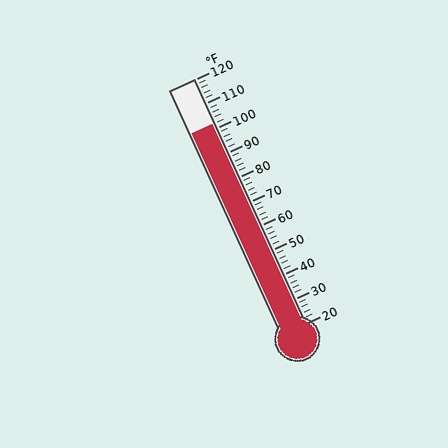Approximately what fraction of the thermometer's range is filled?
The thermometer is filled to approximately 80% of its range.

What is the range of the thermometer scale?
The thermometer scale ranges from 20°F to 120°F.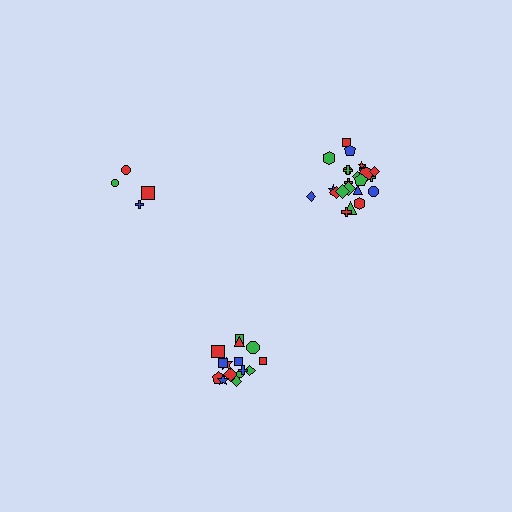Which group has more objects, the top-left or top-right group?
The top-right group.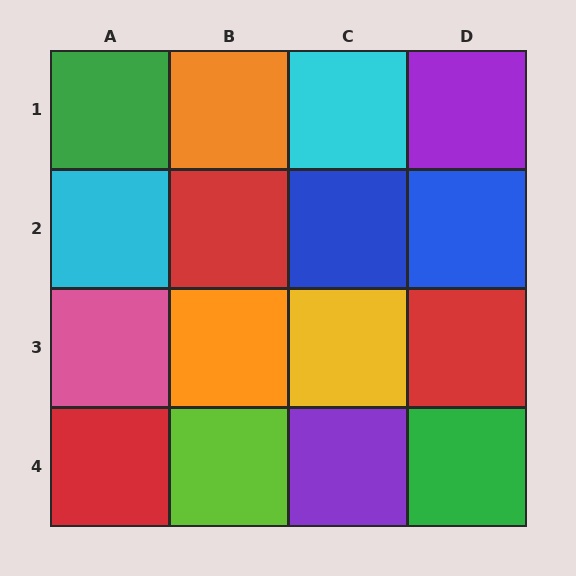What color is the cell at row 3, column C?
Yellow.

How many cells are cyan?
2 cells are cyan.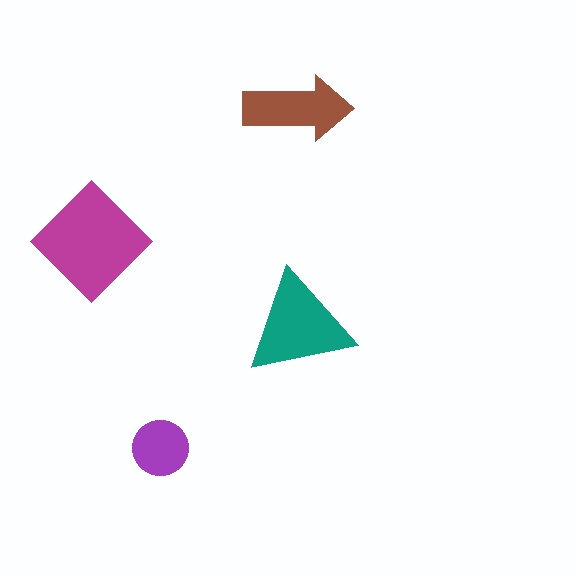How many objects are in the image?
There are 4 objects in the image.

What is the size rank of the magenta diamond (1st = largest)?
1st.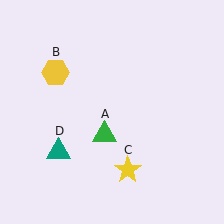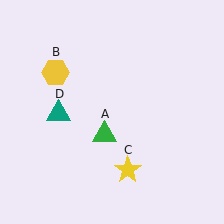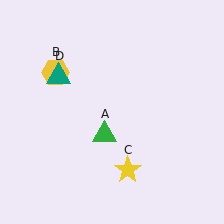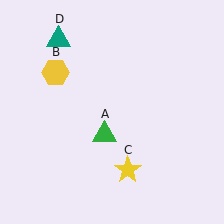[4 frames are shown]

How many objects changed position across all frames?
1 object changed position: teal triangle (object D).